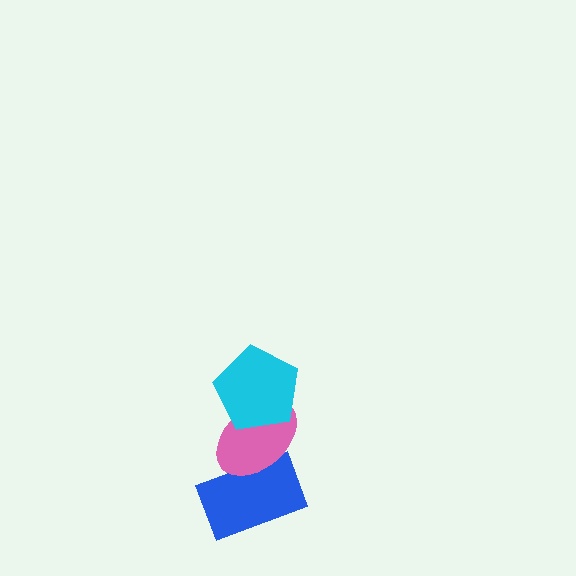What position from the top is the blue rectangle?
The blue rectangle is 3rd from the top.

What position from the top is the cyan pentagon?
The cyan pentagon is 1st from the top.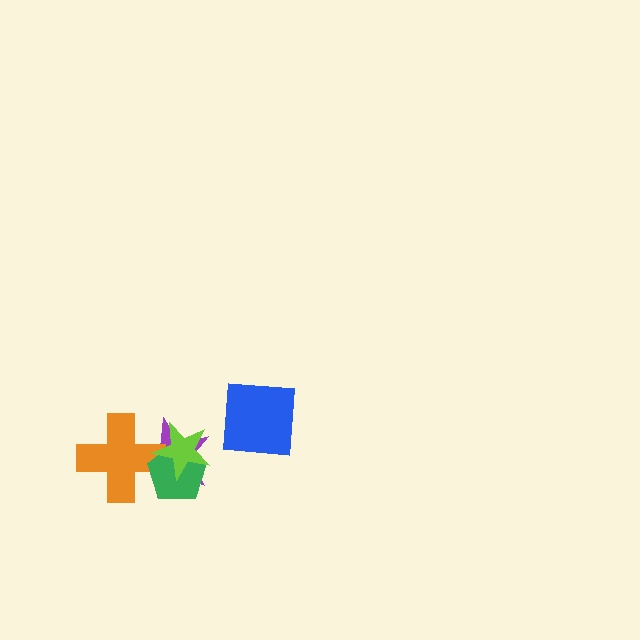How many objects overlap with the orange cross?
3 objects overlap with the orange cross.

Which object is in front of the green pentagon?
The lime star is in front of the green pentagon.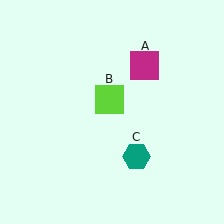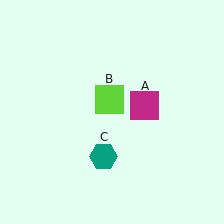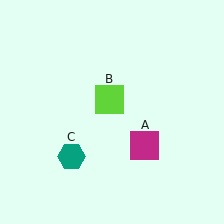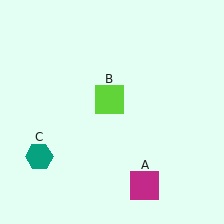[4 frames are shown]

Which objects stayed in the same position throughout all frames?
Lime square (object B) remained stationary.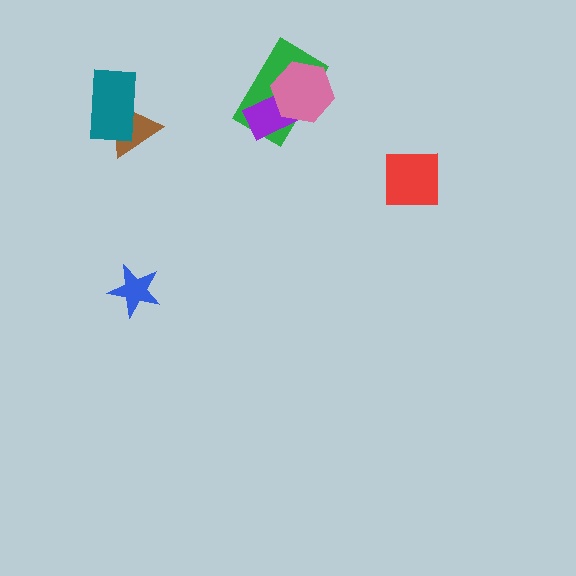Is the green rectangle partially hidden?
Yes, it is partially covered by another shape.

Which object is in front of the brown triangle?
The teal rectangle is in front of the brown triangle.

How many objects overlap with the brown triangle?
1 object overlaps with the brown triangle.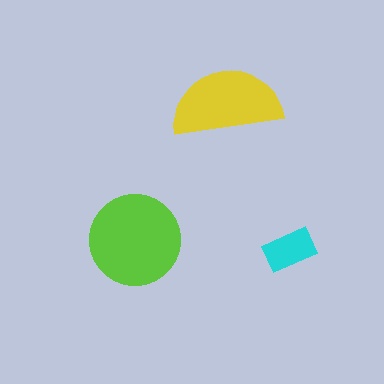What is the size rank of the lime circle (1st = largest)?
1st.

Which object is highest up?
The yellow semicircle is topmost.